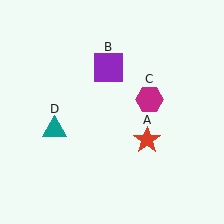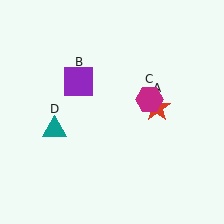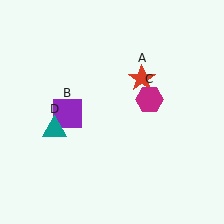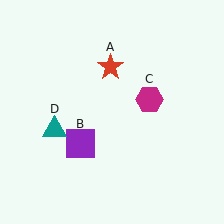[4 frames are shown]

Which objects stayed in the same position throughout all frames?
Magenta hexagon (object C) and teal triangle (object D) remained stationary.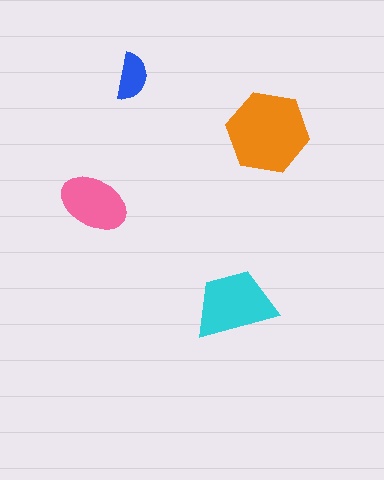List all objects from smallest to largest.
The blue semicircle, the pink ellipse, the cyan trapezoid, the orange hexagon.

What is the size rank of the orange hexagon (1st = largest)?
1st.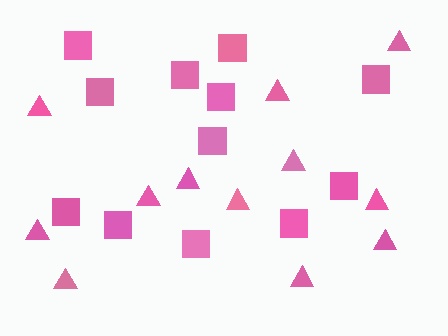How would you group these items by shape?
There are 2 groups: one group of squares (12) and one group of triangles (12).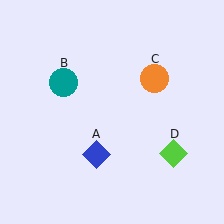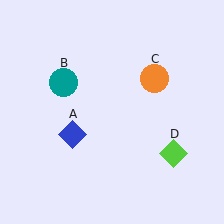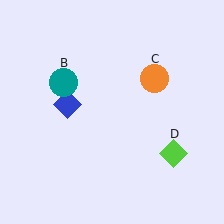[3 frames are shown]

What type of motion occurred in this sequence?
The blue diamond (object A) rotated clockwise around the center of the scene.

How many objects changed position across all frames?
1 object changed position: blue diamond (object A).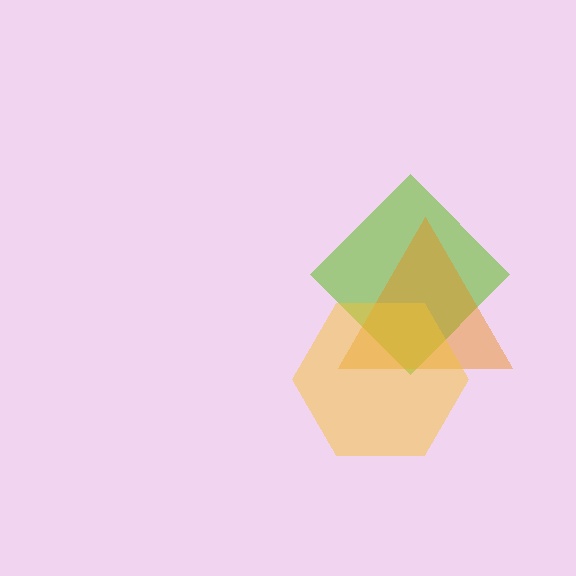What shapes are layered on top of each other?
The layered shapes are: a lime diamond, an orange triangle, a yellow hexagon.